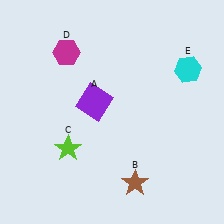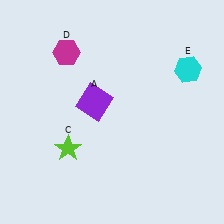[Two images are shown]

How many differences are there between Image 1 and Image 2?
There is 1 difference between the two images.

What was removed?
The brown star (B) was removed in Image 2.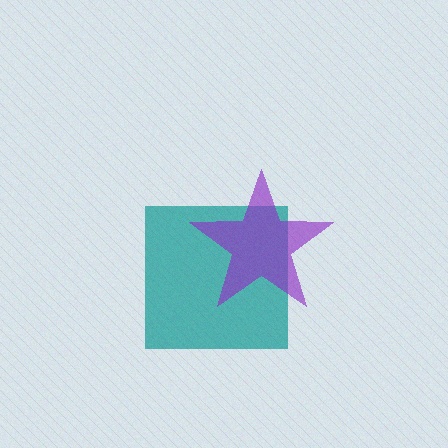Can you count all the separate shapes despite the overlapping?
Yes, there are 2 separate shapes.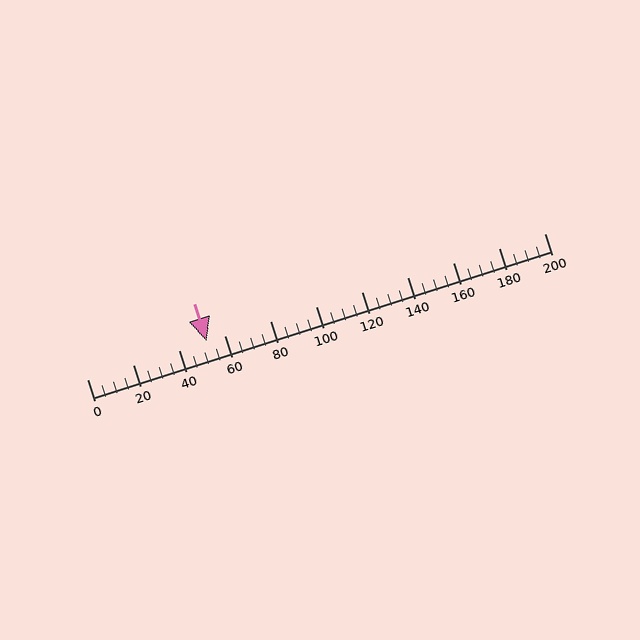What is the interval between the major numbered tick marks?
The major tick marks are spaced 20 units apart.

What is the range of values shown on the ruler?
The ruler shows values from 0 to 200.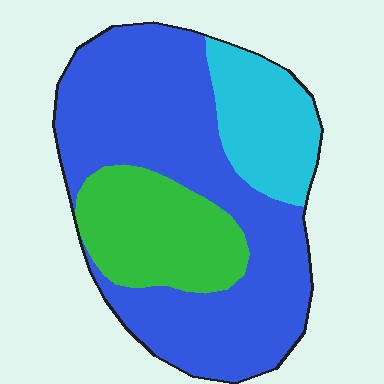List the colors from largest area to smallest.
From largest to smallest: blue, green, cyan.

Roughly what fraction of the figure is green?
Green covers about 20% of the figure.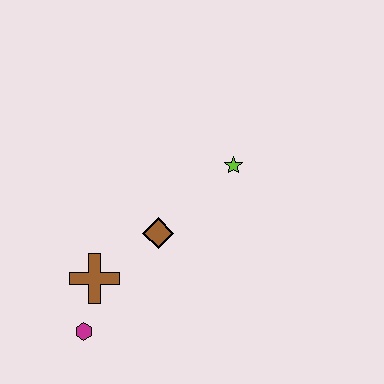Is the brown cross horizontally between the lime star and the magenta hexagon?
Yes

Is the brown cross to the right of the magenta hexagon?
Yes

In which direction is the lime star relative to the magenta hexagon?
The lime star is above the magenta hexagon.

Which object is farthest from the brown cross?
The lime star is farthest from the brown cross.